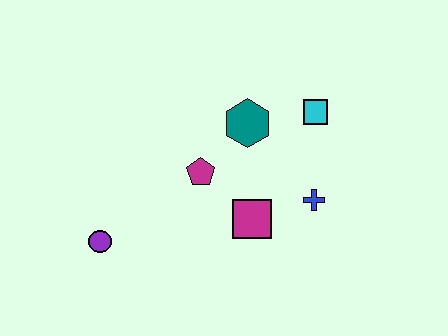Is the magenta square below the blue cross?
Yes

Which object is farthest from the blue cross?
The purple circle is farthest from the blue cross.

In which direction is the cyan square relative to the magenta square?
The cyan square is above the magenta square.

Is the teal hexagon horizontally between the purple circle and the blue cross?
Yes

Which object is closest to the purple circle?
The magenta pentagon is closest to the purple circle.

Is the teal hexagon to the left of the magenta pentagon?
No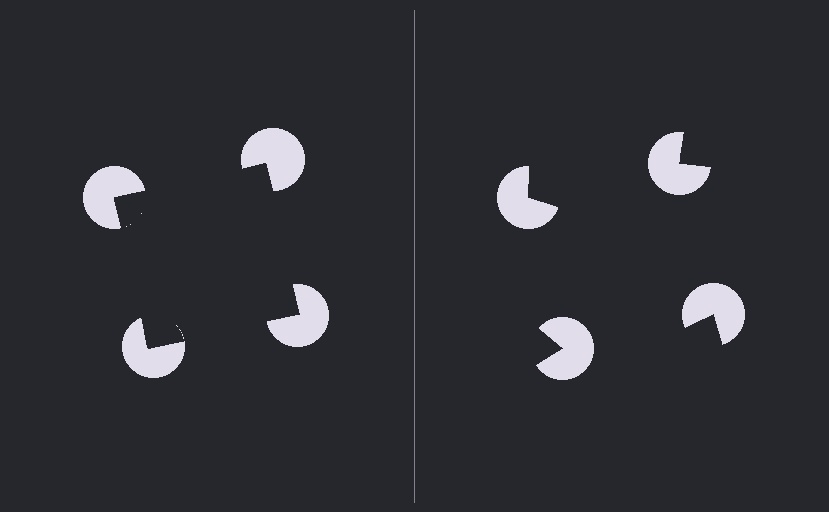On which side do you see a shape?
An illusory square appears on the left side. On the right side the wedge cuts are rotated, so no coherent shape forms.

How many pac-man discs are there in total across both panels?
8 — 4 on each side.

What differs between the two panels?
The pac-man discs are positioned identically on both sides; only the wedge orientations differ. On the left they align to a square; on the right they are misaligned.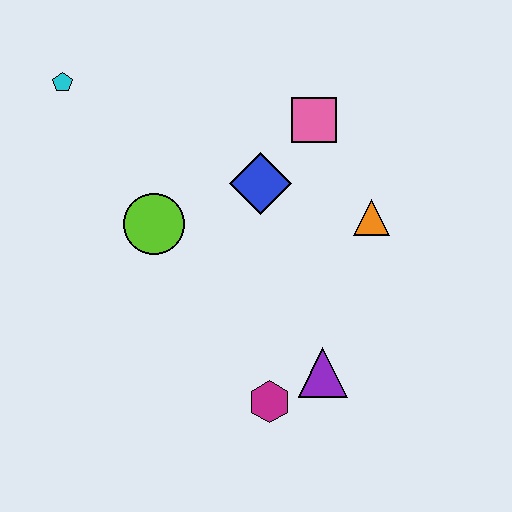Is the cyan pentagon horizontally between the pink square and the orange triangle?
No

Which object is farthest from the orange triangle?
The cyan pentagon is farthest from the orange triangle.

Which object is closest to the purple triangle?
The magenta hexagon is closest to the purple triangle.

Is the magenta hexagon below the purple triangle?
Yes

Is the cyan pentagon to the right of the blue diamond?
No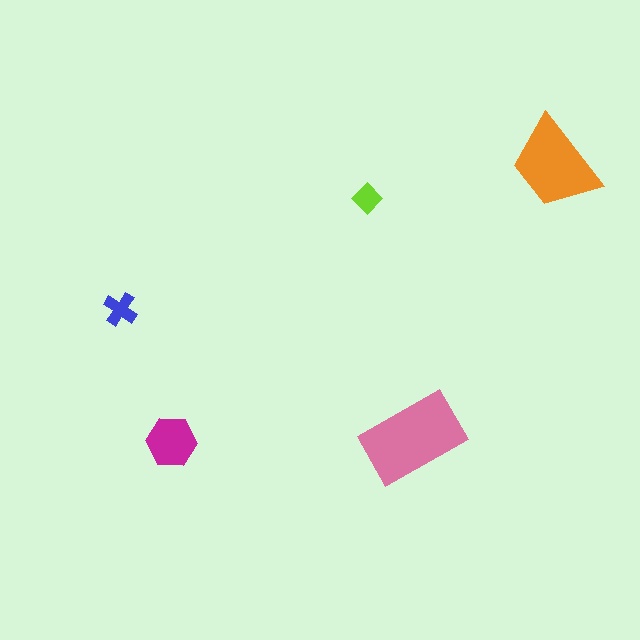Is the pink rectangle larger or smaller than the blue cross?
Larger.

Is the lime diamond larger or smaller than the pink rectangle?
Smaller.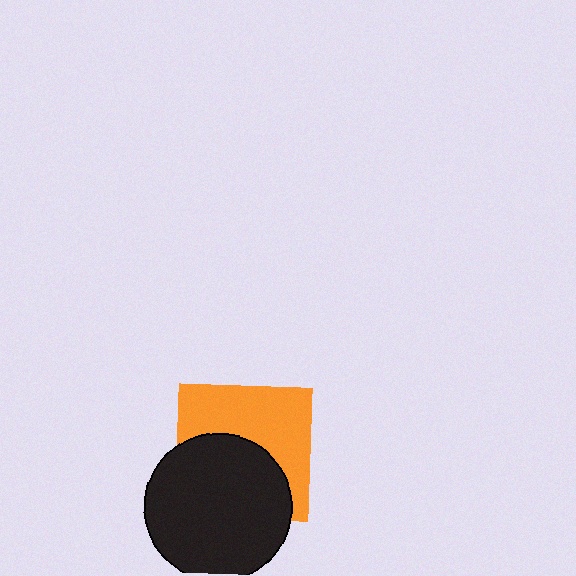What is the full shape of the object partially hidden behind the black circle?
The partially hidden object is an orange square.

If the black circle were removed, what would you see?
You would see the complete orange square.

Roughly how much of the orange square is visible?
About half of it is visible (roughly 51%).